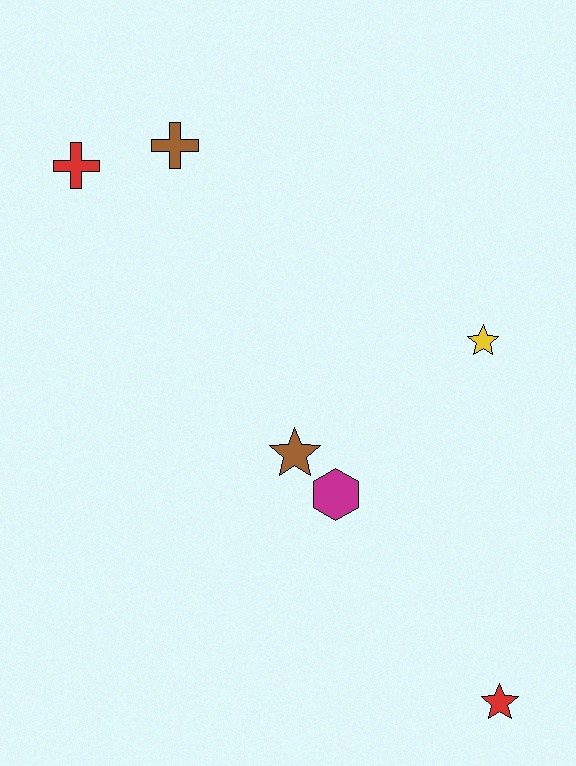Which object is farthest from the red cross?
The red star is farthest from the red cross.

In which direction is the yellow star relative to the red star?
The yellow star is above the red star.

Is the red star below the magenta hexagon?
Yes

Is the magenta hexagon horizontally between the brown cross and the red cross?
No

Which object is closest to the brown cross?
The red cross is closest to the brown cross.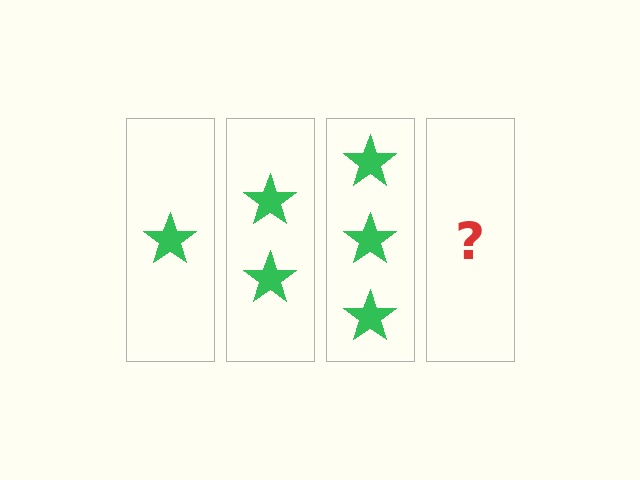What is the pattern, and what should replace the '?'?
The pattern is that each step adds one more star. The '?' should be 4 stars.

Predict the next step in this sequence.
The next step is 4 stars.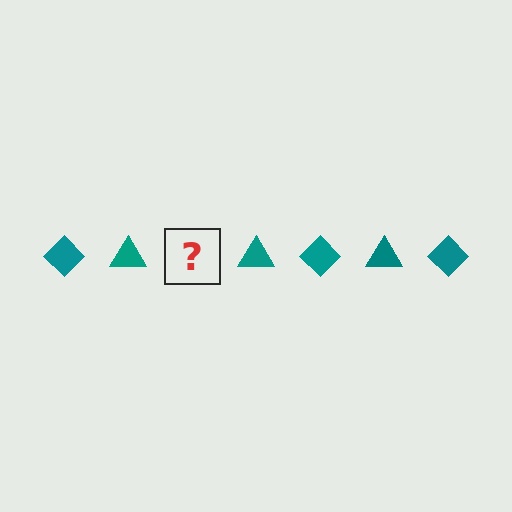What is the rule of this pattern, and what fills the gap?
The rule is that the pattern cycles through diamond, triangle shapes in teal. The gap should be filled with a teal diamond.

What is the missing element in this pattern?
The missing element is a teal diamond.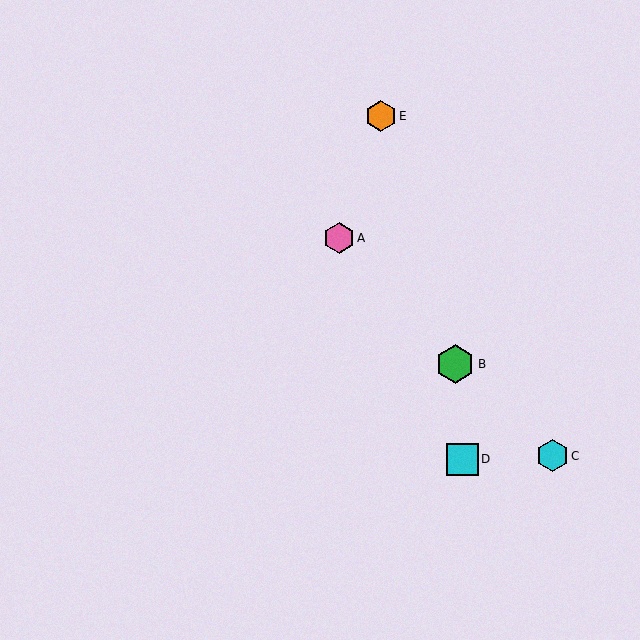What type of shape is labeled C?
Shape C is a cyan hexagon.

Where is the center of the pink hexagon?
The center of the pink hexagon is at (339, 238).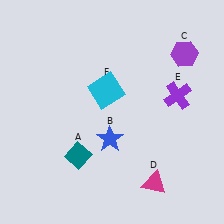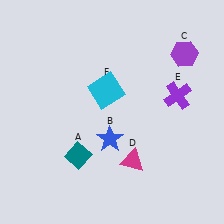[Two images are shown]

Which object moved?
The magenta triangle (D) moved up.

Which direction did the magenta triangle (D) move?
The magenta triangle (D) moved up.